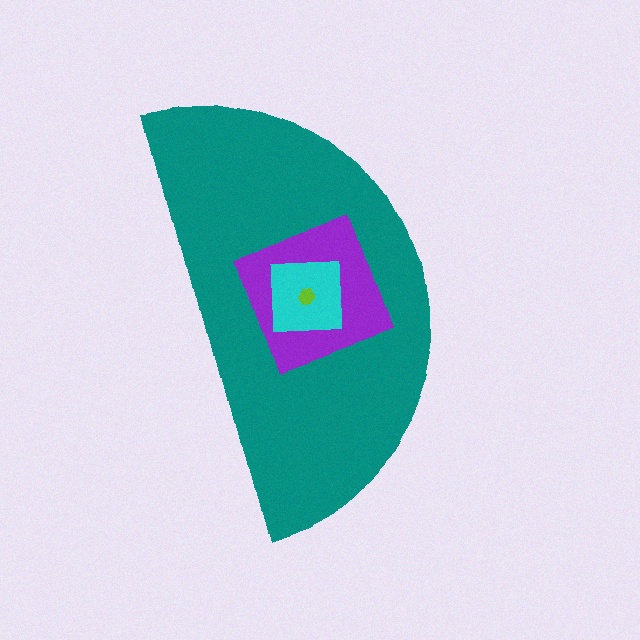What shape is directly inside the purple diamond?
The cyan square.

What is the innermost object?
The lime hexagon.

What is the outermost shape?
The teal semicircle.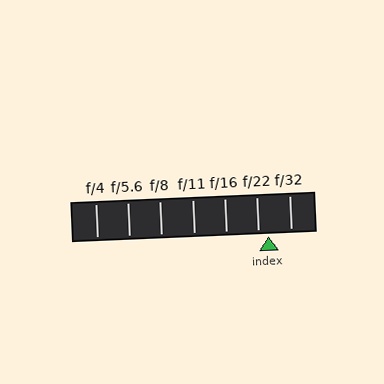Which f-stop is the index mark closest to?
The index mark is closest to f/22.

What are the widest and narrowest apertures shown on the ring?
The widest aperture shown is f/4 and the narrowest is f/32.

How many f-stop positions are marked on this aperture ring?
There are 7 f-stop positions marked.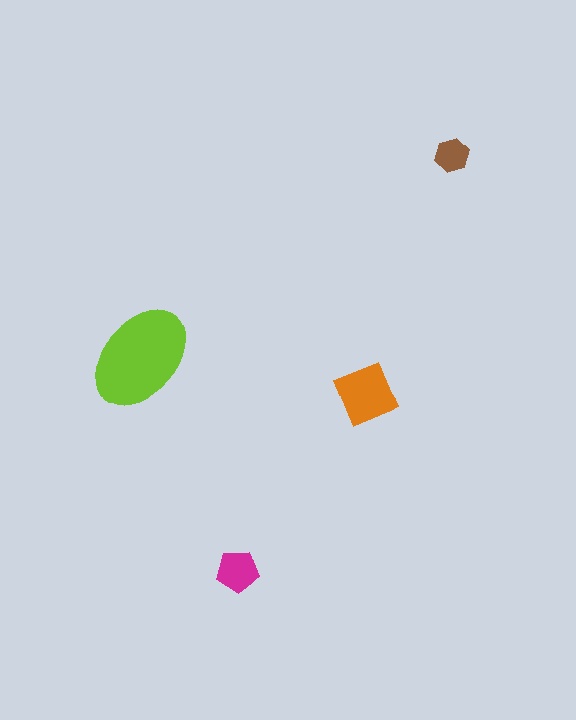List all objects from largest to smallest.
The lime ellipse, the orange diamond, the magenta pentagon, the brown hexagon.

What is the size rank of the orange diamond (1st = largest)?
2nd.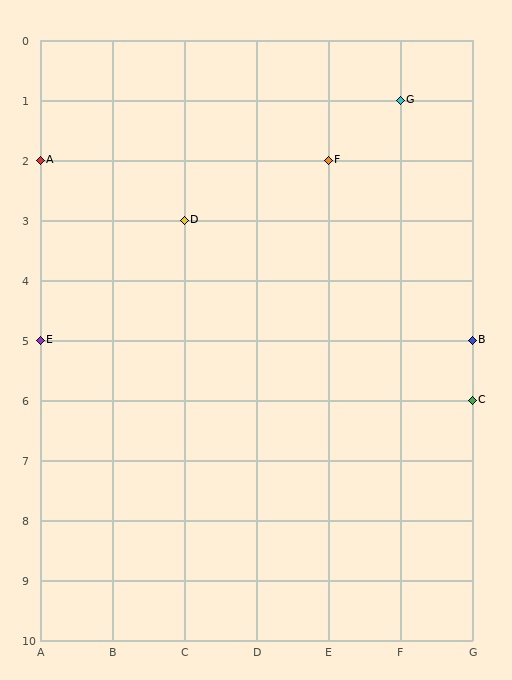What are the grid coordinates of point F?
Point F is at grid coordinates (E, 2).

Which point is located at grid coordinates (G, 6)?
Point C is at (G, 6).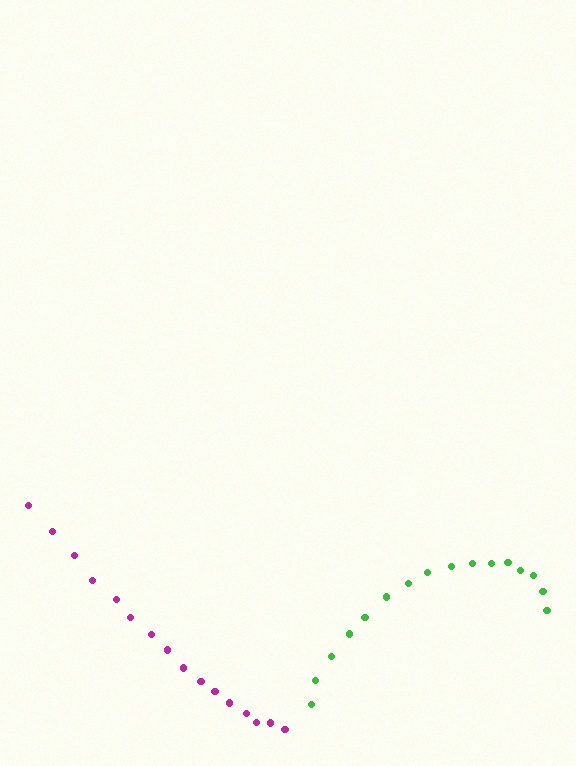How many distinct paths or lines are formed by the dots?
There are 2 distinct paths.